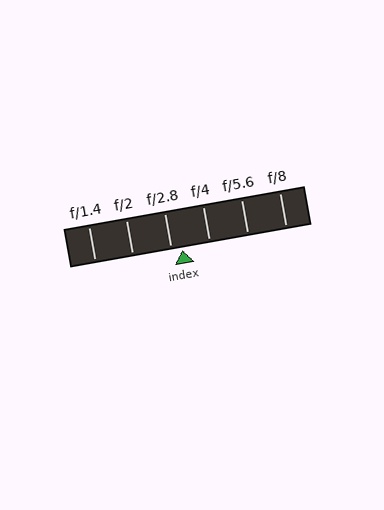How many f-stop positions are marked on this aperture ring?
There are 6 f-stop positions marked.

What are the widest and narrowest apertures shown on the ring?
The widest aperture shown is f/1.4 and the narrowest is f/8.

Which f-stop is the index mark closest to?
The index mark is closest to f/2.8.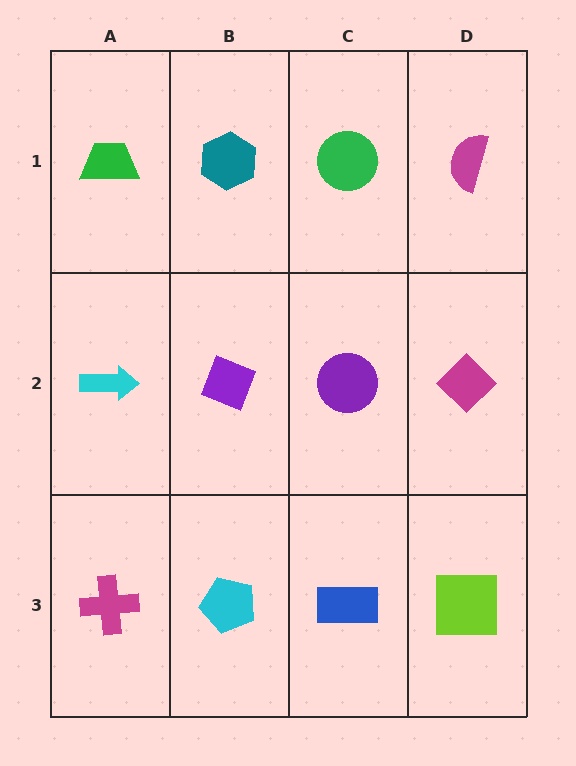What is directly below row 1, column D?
A magenta diamond.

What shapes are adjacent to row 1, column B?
A purple diamond (row 2, column B), a green trapezoid (row 1, column A), a green circle (row 1, column C).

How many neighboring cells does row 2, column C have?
4.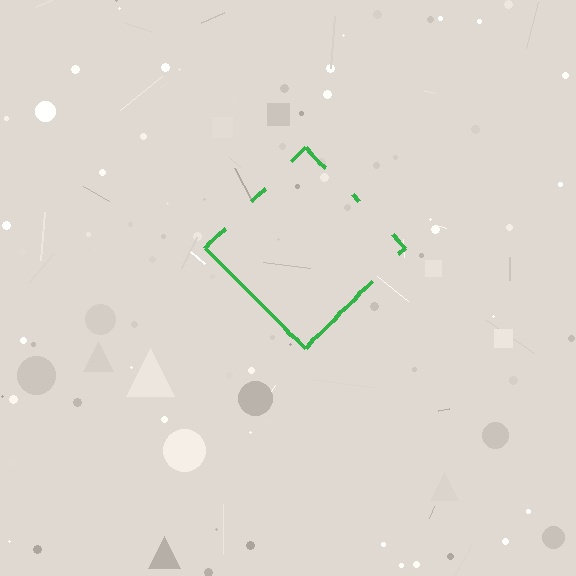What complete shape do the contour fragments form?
The contour fragments form a diamond.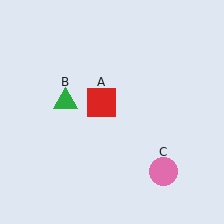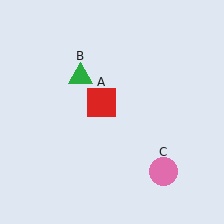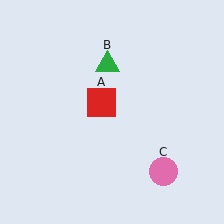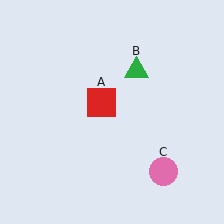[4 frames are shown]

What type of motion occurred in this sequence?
The green triangle (object B) rotated clockwise around the center of the scene.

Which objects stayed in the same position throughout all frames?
Red square (object A) and pink circle (object C) remained stationary.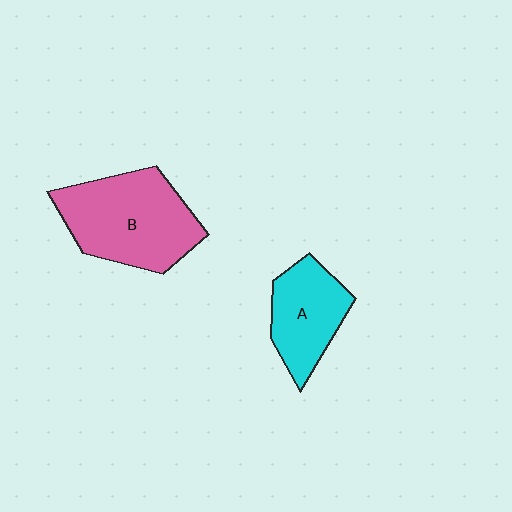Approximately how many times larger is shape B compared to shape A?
Approximately 1.6 times.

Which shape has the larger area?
Shape B (pink).